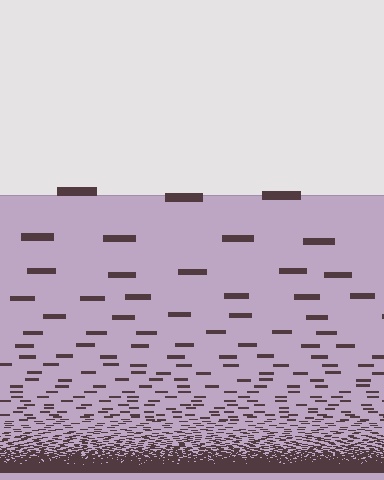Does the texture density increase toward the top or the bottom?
Density increases toward the bottom.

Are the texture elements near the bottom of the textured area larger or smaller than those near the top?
Smaller. The gradient is inverted — elements near the bottom are smaller and denser.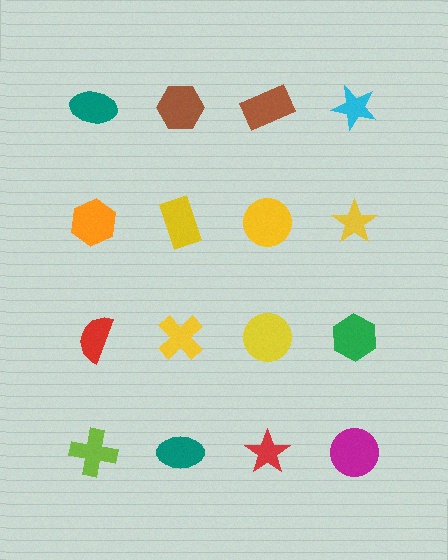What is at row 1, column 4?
A cyan star.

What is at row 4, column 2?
A teal ellipse.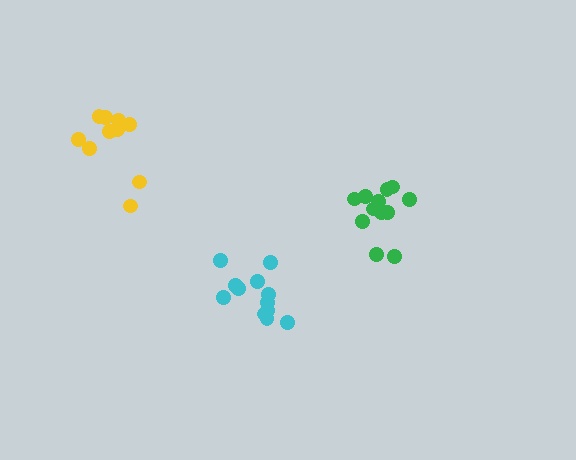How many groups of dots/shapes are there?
There are 3 groups.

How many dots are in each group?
Group 1: 10 dots, Group 2: 12 dots, Group 3: 12 dots (34 total).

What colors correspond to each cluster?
The clusters are colored: yellow, green, cyan.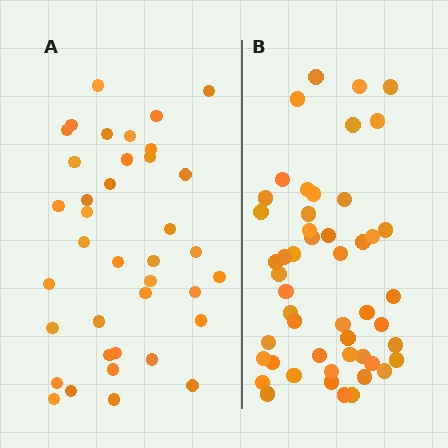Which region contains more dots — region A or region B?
Region B (the right region) has more dots.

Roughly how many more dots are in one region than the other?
Region B has roughly 12 or so more dots than region A.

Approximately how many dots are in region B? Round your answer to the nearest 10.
About 50 dots.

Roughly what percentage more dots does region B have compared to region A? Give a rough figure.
About 30% more.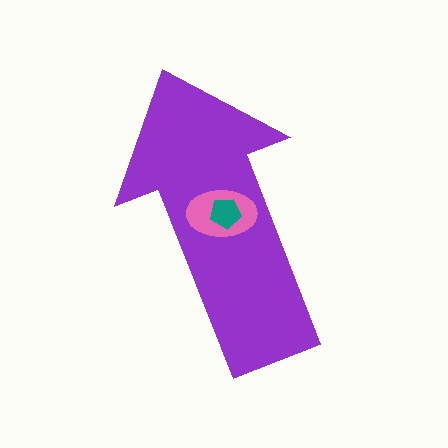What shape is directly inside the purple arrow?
The pink ellipse.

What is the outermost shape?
The purple arrow.